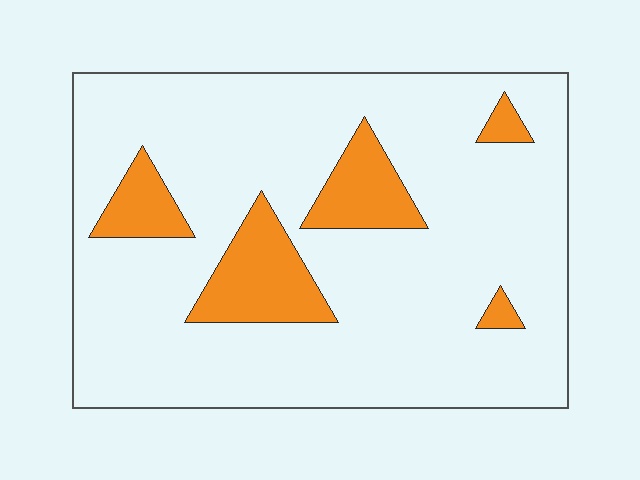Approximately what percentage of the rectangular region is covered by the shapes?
Approximately 15%.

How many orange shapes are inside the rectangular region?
5.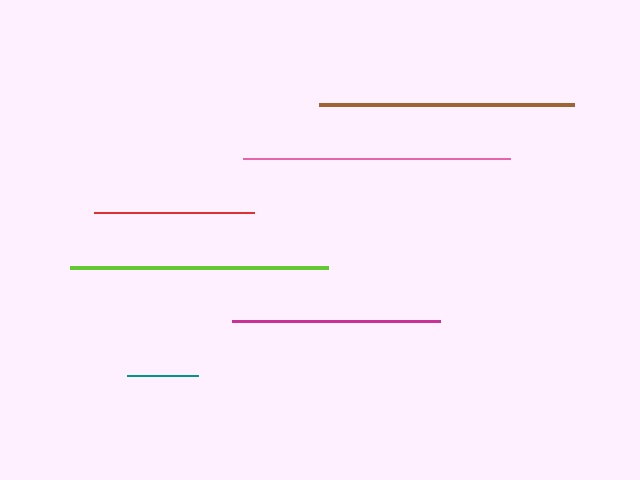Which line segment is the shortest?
The teal line is the shortest at approximately 71 pixels.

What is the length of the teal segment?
The teal segment is approximately 71 pixels long.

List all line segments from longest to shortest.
From longest to shortest: pink, lime, brown, magenta, red, teal.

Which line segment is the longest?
The pink line is the longest at approximately 267 pixels.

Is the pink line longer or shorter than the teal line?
The pink line is longer than the teal line.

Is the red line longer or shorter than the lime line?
The lime line is longer than the red line.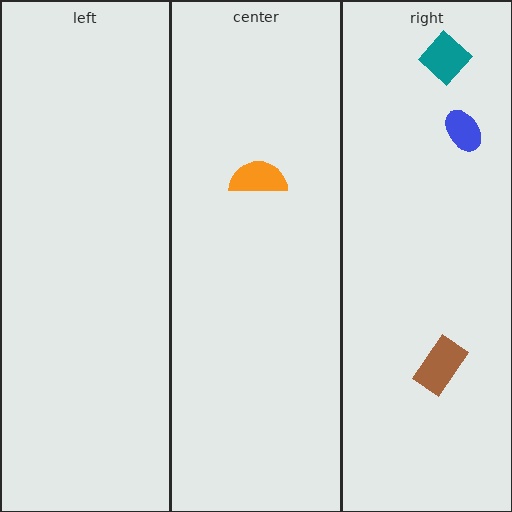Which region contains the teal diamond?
The right region.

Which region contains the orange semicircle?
The center region.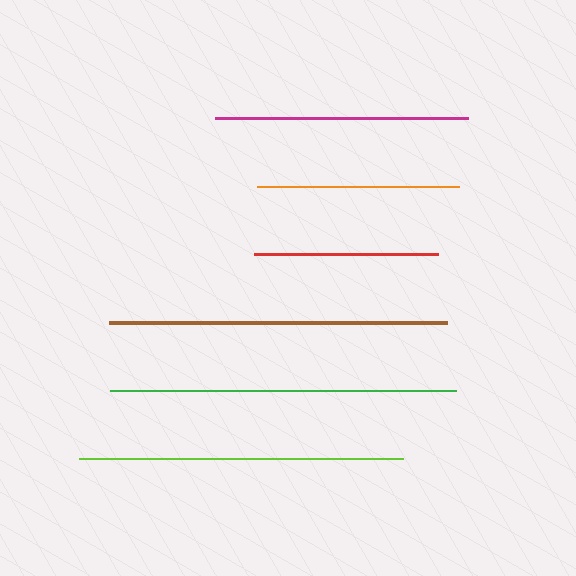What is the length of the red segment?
The red segment is approximately 184 pixels long.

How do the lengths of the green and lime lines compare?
The green and lime lines are approximately the same length.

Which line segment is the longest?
The green line is the longest at approximately 345 pixels.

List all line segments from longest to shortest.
From longest to shortest: green, brown, lime, magenta, orange, red.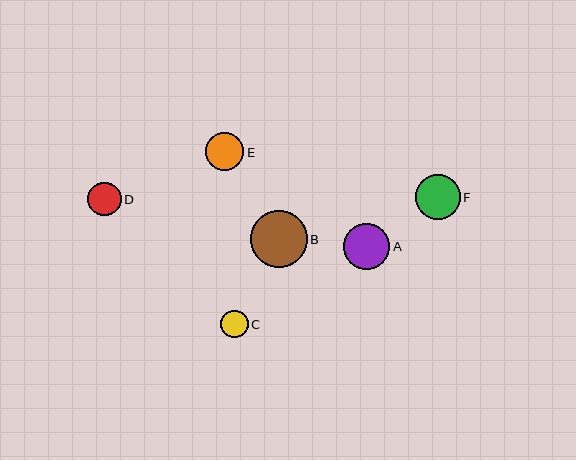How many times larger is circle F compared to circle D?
Circle F is approximately 1.4 times the size of circle D.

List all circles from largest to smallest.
From largest to smallest: B, A, F, E, D, C.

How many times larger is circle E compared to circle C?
Circle E is approximately 1.4 times the size of circle C.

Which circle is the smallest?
Circle C is the smallest with a size of approximately 28 pixels.